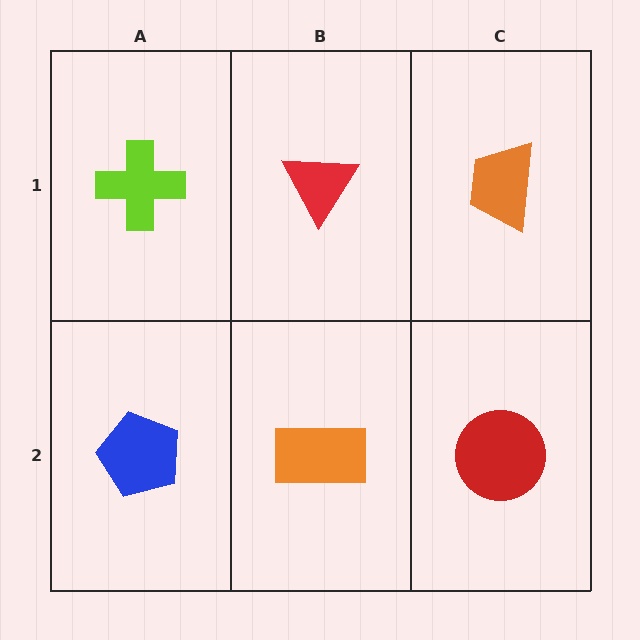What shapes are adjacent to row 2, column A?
A lime cross (row 1, column A), an orange rectangle (row 2, column B).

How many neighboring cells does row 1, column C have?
2.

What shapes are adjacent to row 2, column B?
A red triangle (row 1, column B), a blue pentagon (row 2, column A), a red circle (row 2, column C).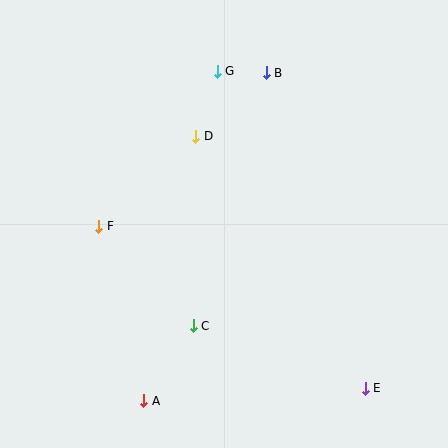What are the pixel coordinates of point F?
Point F is at (99, 226).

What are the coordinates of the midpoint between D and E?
The midpoint between D and E is at (281, 262).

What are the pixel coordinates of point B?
Point B is at (266, 73).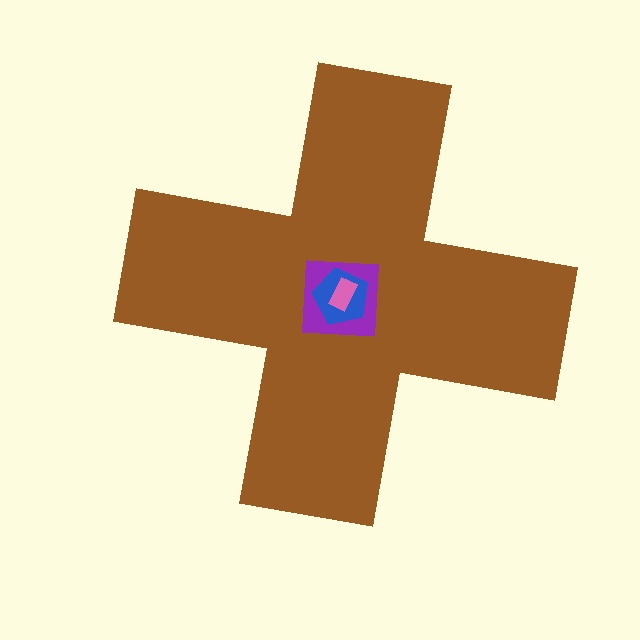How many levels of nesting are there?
4.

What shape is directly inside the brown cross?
The purple square.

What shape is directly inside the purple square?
The blue pentagon.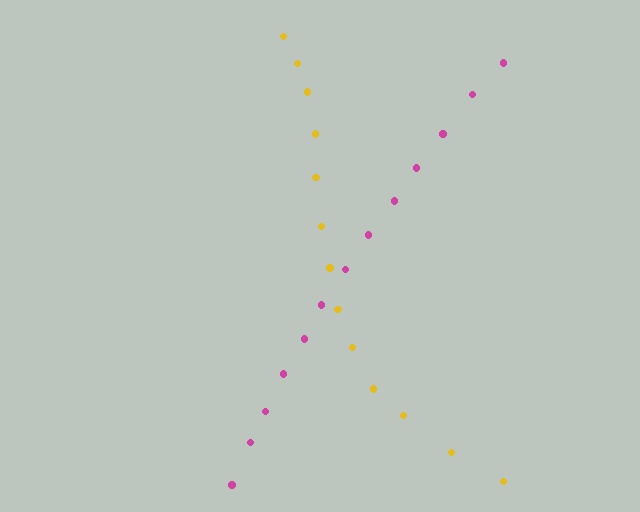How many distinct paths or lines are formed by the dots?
There are 2 distinct paths.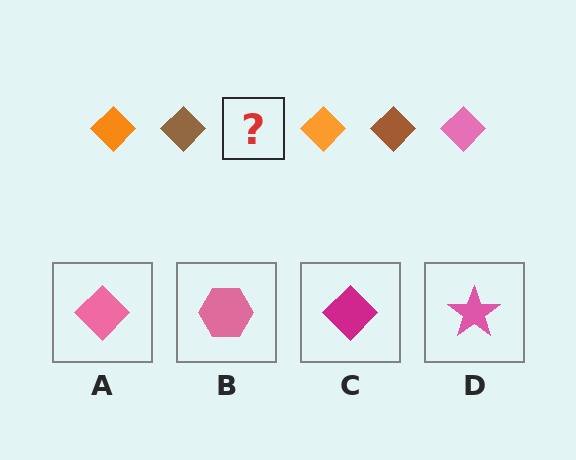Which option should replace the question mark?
Option A.